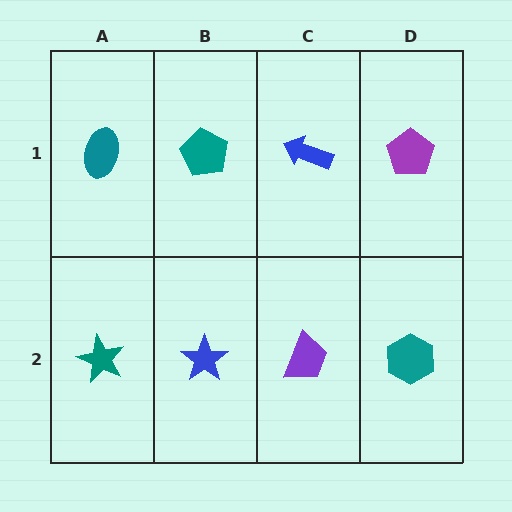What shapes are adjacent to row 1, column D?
A teal hexagon (row 2, column D), a blue arrow (row 1, column C).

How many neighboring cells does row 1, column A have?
2.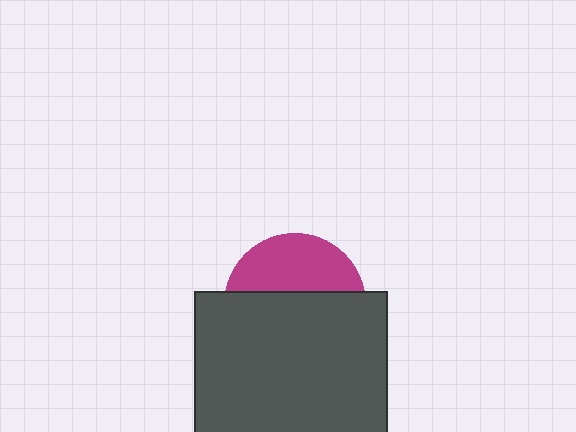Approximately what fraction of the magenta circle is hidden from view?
Roughly 62% of the magenta circle is hidden behind the dark gray square.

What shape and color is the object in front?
The object in front is a dark gray square.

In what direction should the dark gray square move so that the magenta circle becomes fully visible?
The dark gray square should move down. That is the shortest direction to clear the overlap and leave the magenta circle fully visible.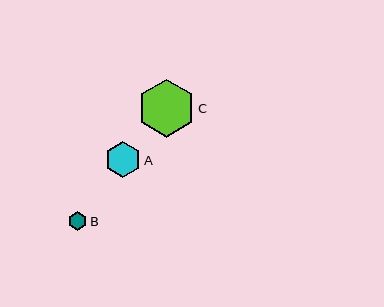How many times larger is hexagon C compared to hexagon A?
Hexagon C is approximately 1.6 times the size of hexagon A.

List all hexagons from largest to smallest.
From largest to smallest: C, A, B.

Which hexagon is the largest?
Hexagon C is the largest with a size of approximately 58 pixels.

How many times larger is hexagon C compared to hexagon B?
Hexagon C is approximately 3.1 times the size of hexagon B.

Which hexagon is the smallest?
Hexagon B is the smallest with a size of approximately 19 pixels.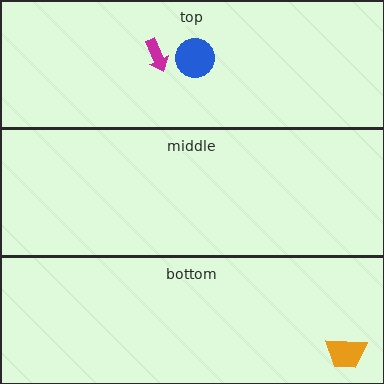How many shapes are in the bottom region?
1.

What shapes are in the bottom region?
The orange trapezoid.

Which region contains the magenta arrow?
The top region.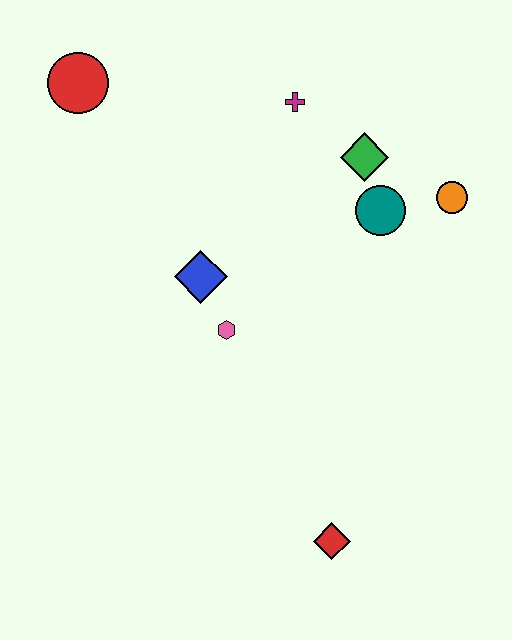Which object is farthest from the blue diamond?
The red diamond is farthest from the blue diamond.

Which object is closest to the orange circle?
The teal circle is closest to the orange circle.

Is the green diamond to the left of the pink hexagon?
No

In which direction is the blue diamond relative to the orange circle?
The blue diamond is to the left of the orange circle.